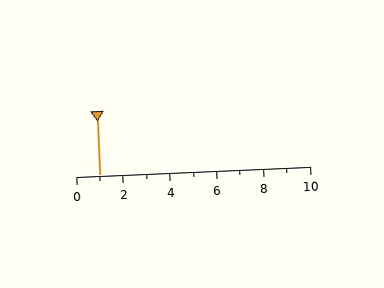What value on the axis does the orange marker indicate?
The marker indicates approximately 1.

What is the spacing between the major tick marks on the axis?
The major ticks are spaced 2 apart.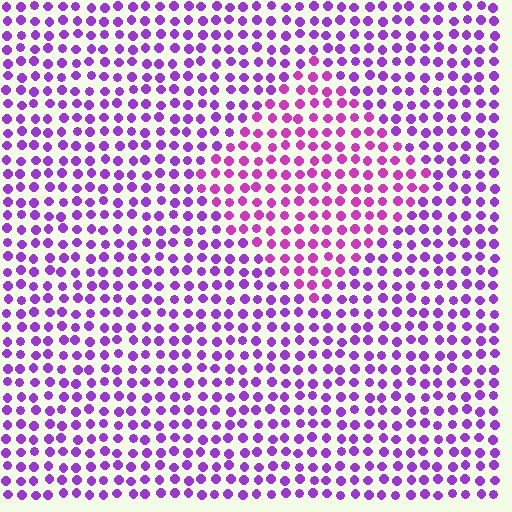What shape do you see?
I see a diamond.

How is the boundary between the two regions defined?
The boundary is defined purely by a slight shift in hue (about 28 degrees). Spacing, size, and orientation are identical on both sides.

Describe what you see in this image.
The image is filled with small purple elements in a uniform arrangement. A diamond-shaped region is visible where the elements are tinted to a slightly different hue, forming a subtle color boundary.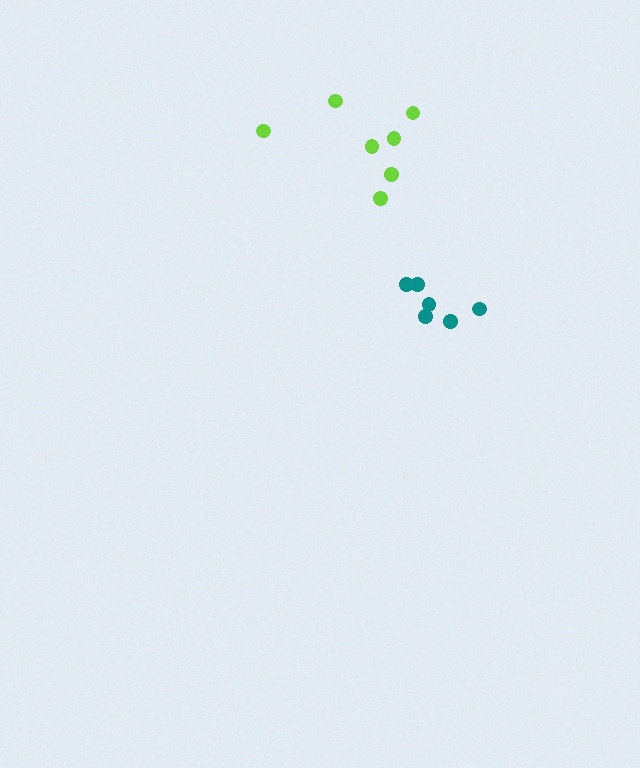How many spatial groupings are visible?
There are 2 spatial groupings.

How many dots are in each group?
Group 1: 7 dots, Group 2: 6 dots (13 total).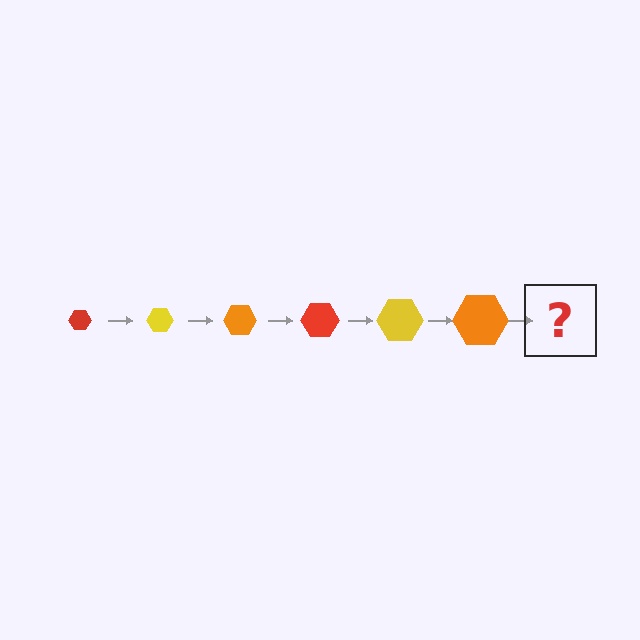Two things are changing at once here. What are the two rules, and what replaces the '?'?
The two rules are that the hexagon grows larger each step and the color cycles through red, yellow, and orange. The '?' should be a red hexagon, larger than the previous one.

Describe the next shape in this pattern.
It should be a red hexagon, larger than the previous one.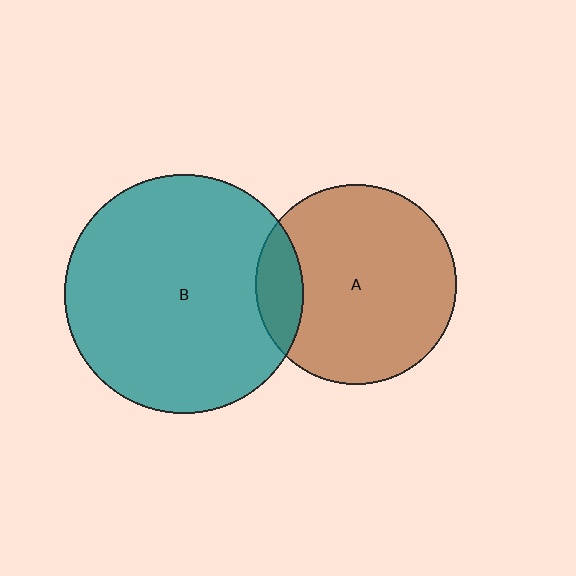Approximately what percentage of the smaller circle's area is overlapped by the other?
Approximately 15%.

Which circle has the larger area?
Circle B (teal).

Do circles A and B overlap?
Yes.